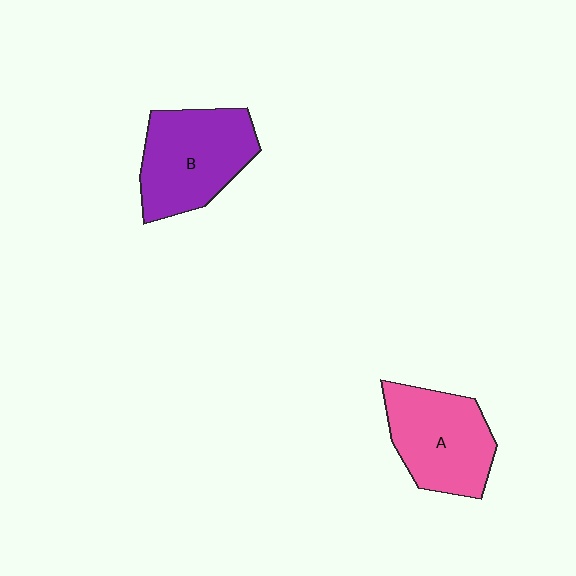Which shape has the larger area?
Shape B (purple).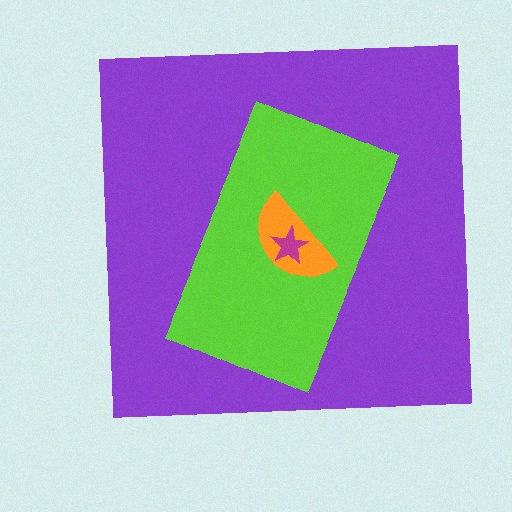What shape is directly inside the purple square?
The lime rectangle.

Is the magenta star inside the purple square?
Yes.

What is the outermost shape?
The purple square.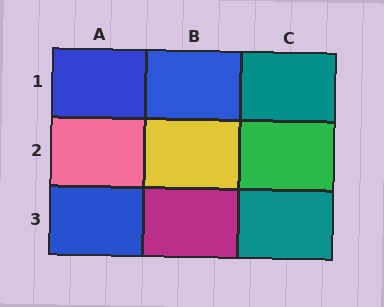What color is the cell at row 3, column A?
Blue.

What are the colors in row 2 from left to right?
Pink, yellow, green.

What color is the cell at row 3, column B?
Magenta.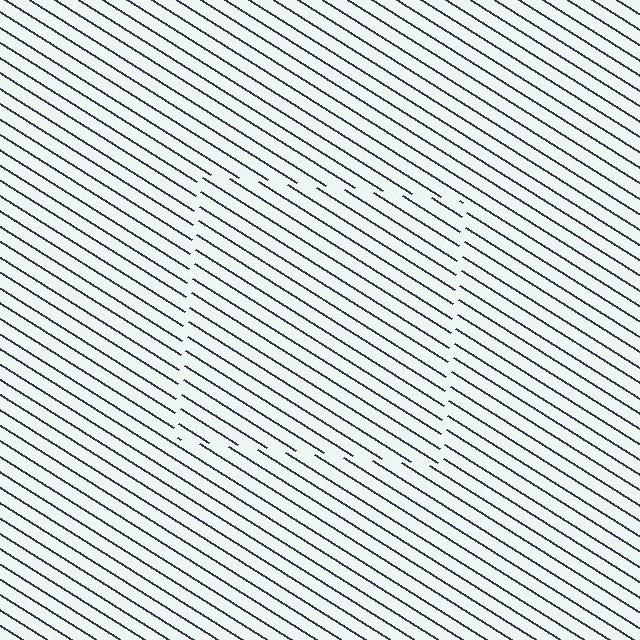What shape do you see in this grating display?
An illusory square. The interior of the shape contains the same grating, shifted by half a period — the contour is defined by the phase discontinuity where line-ends from the inner and outer gratings abut.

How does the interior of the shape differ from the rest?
The interior of the shape contains the same grating, shifted by half a period — the contour is defined by the phase discontinuity where line-ends from the inner and outer gratings abut.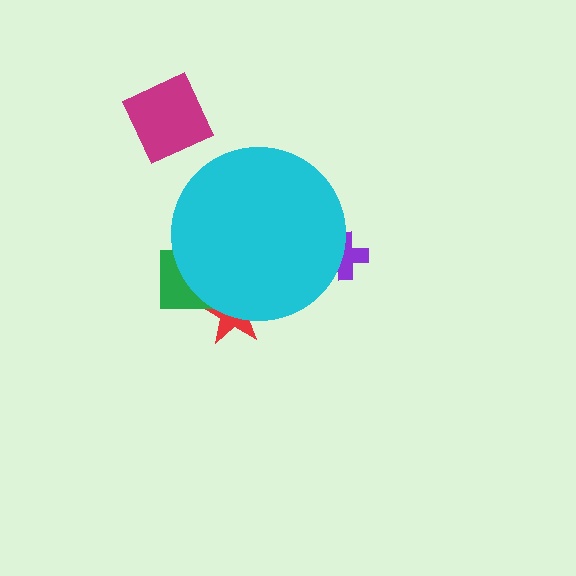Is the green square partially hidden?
Yes, the green square is partially hidden behind the cyan circle.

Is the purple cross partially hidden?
Yes, the purple cross is partially hidden behind the cyan circle.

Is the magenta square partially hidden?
No, the magenta square is fully visible.